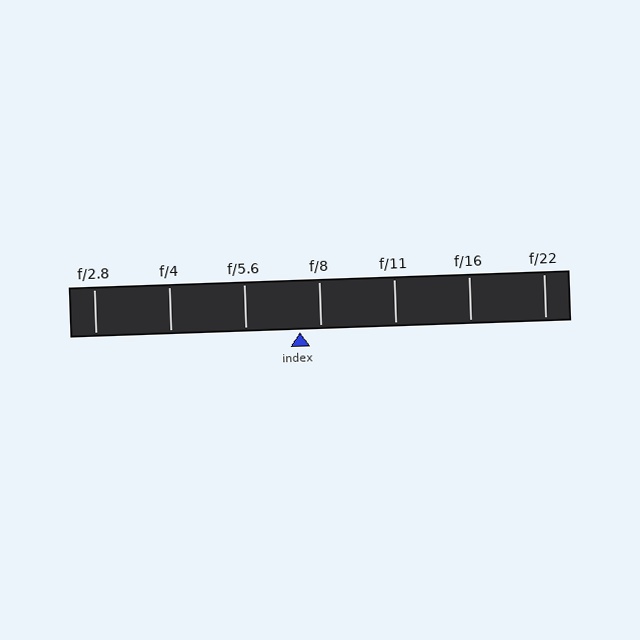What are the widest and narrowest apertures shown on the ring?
The widest aperture shown is f/2.8 and the narrowest is f/22.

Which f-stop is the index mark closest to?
The index mark is closest to f/8.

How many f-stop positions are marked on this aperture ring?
There are 7 f-stop positions marked.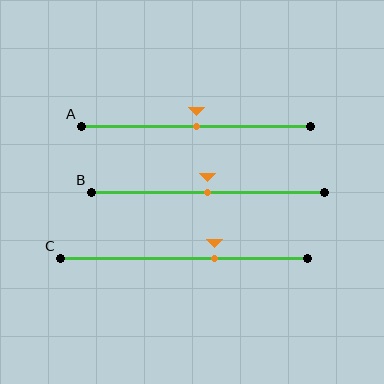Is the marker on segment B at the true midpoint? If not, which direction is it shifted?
Yes, the marker on segment B is at the true midpoint.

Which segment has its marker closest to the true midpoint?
Segment A has its marker closest to the true midpoint.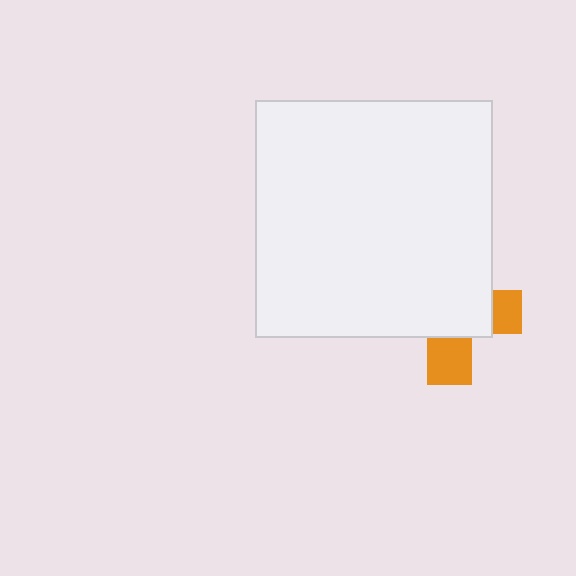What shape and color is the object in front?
The object in front is a white square.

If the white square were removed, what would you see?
You would see the complete orange cross.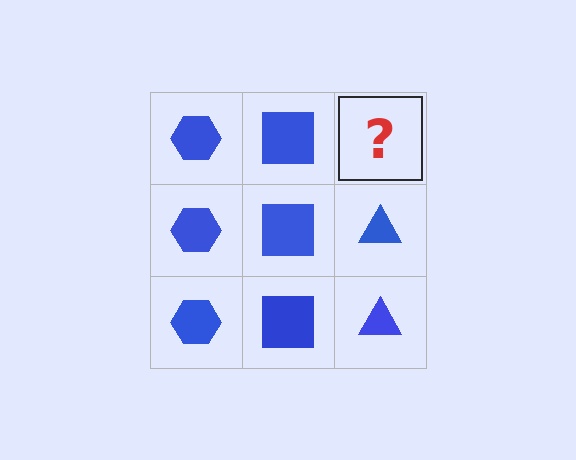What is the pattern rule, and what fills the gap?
The rule is that each column has a consistent shape. The gap should be filled with a blue triangle.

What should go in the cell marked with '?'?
The missing cell should contain a blue triangle.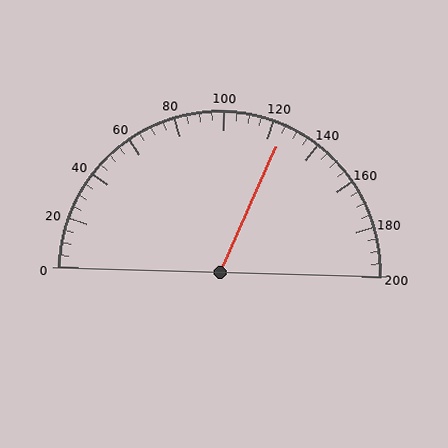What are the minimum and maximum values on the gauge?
The gauge ranges from 0 to 200.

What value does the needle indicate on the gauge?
The needle indicates approximately 125.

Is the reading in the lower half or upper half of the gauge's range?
The reading is in the upper half of the range (0 to 200).